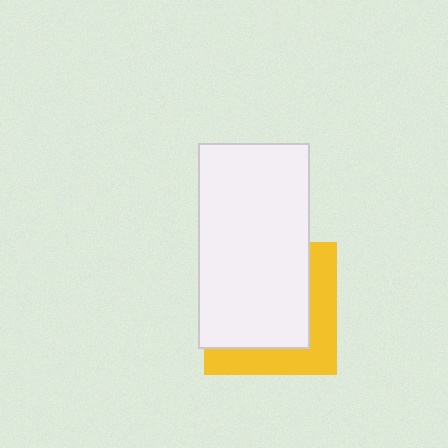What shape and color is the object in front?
The object in front is a white rectangle.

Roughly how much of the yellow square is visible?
A small part of it is visible (roughly 36%).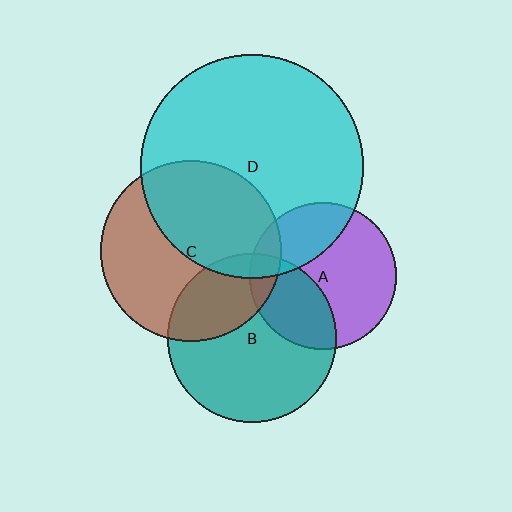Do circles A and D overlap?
Yes.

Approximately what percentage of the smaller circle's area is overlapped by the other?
Approximately 30%.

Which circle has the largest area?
Circle D (cyan).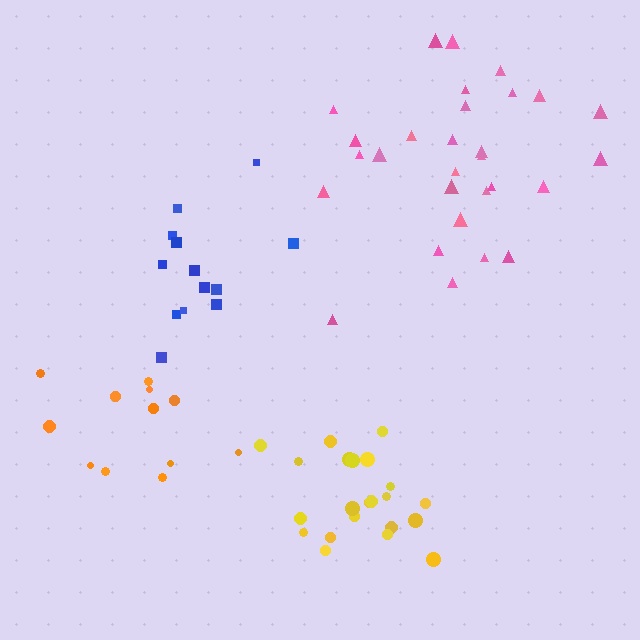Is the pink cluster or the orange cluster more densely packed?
Pink.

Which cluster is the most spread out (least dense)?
Orange.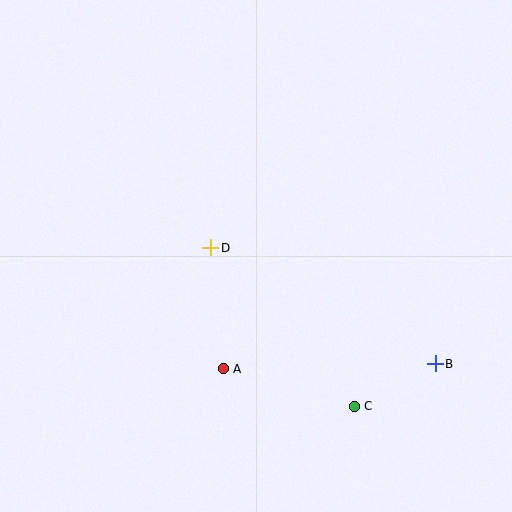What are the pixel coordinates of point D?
Point D is at (211, 248).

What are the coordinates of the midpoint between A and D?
The midpoint between A and D is at (217, 308).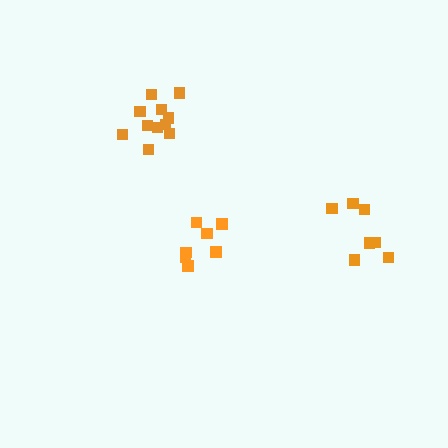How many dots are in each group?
Group 1: 7 dots, Group 2: 11 dots, Group 3: 7 dots (25 total).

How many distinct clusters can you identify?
There are 3 distinct clusters.